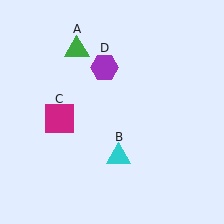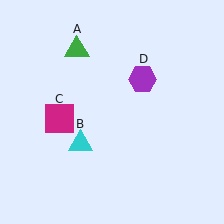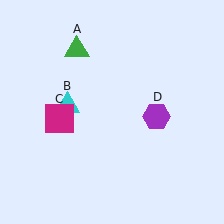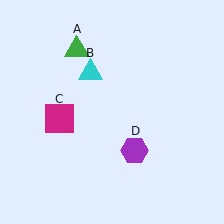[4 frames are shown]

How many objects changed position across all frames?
2 objects changed position: cyan triangle (object B), purple hexagon (object D).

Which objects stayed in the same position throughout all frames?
Green triangle (object A) and magenta square (object C) remained stationary.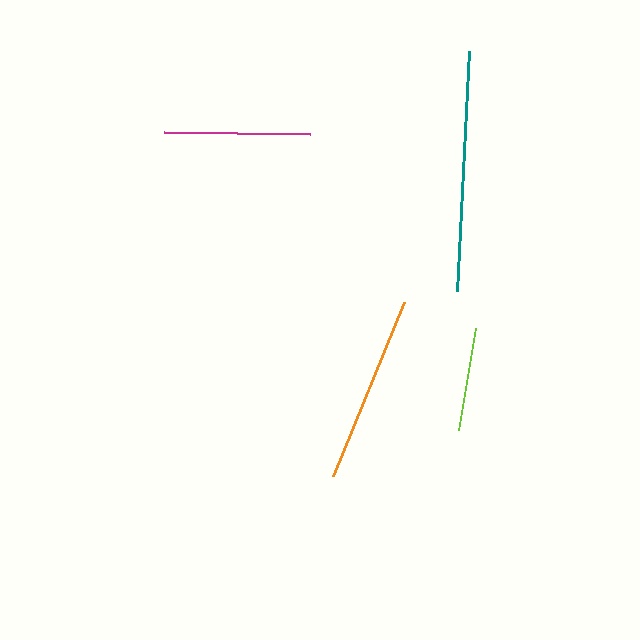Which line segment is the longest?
The teal line is the longest at approximately 240 pixels.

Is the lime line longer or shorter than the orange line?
The orange line is longer than the lime line.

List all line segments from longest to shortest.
From longest to shortest: teal, orange, magenta, lime.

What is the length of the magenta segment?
The magenta segment is approximately 146 pixels long.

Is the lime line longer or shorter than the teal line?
The teal line is longer than the lime line.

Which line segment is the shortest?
The lime line is the shortest at approximately 103 pixels.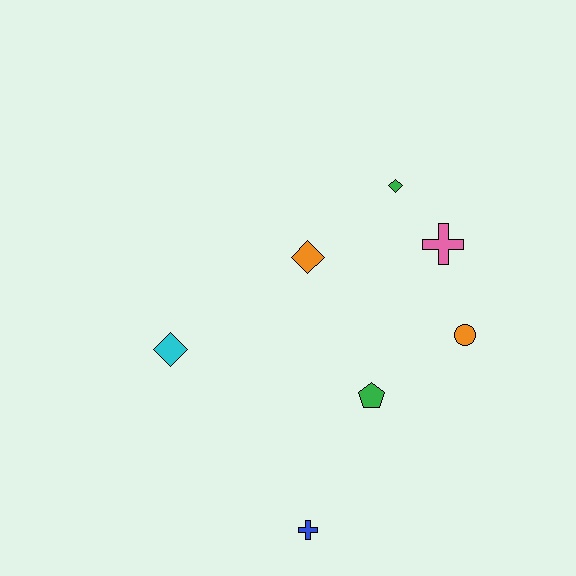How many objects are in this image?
There are 7 objects.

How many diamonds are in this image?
There are 3 diamonds.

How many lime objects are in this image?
There are no lime objects.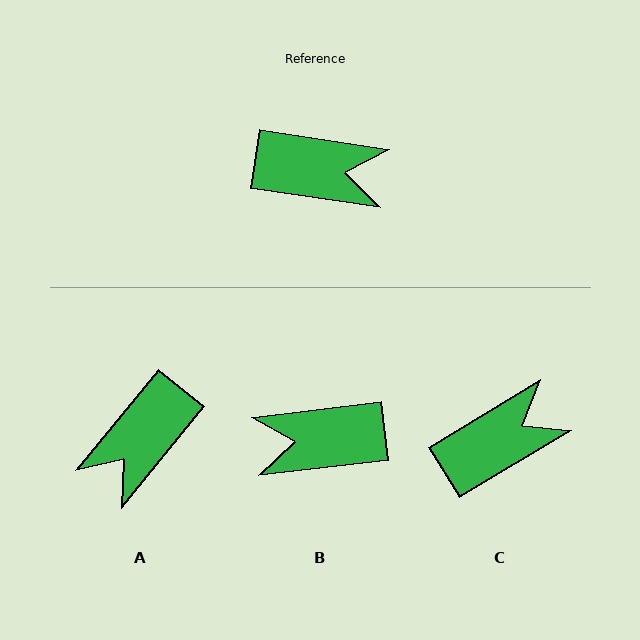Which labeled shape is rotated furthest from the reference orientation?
B, about 165 degrees away.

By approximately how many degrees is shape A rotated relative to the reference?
Approximately 121 degrees clockwise.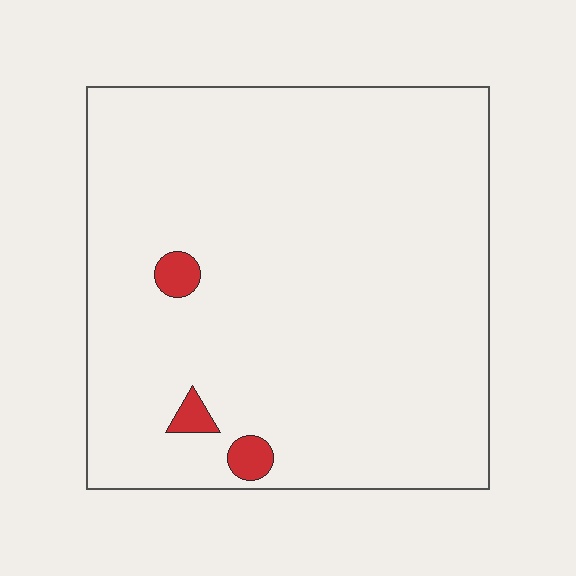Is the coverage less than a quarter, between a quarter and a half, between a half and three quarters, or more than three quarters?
Less than a quarter.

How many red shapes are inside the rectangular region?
3.